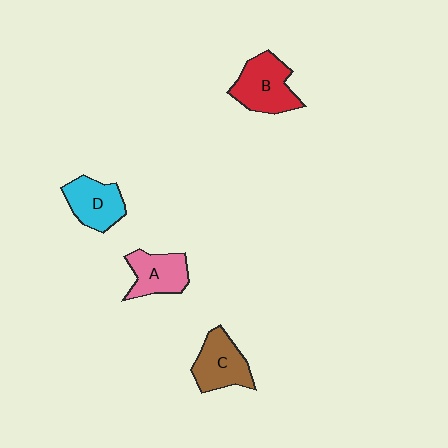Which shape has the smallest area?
Shape A (pink).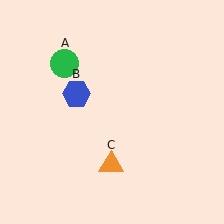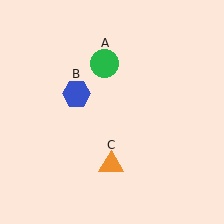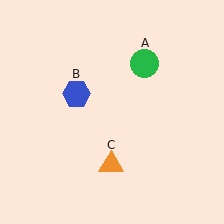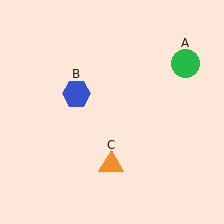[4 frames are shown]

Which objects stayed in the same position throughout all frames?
Blue hexagon (object B) and orange triangle (object C) remained stationary.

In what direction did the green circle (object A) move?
The green circle (object A) moved right.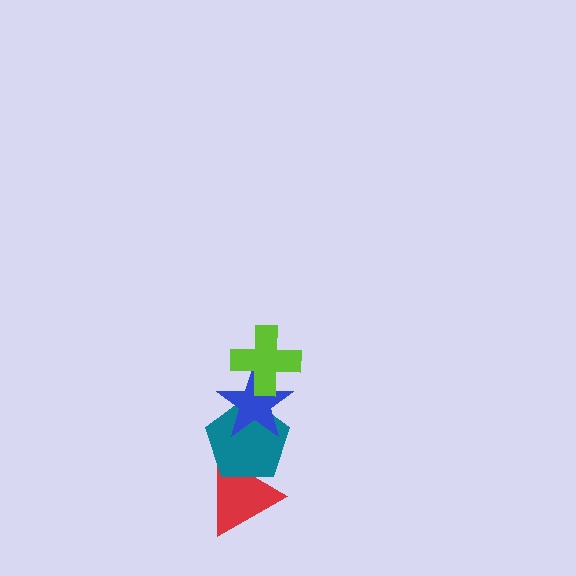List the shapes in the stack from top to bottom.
From top to bottom: the lime cross, the blue star, the teal pentagon, the red triangle.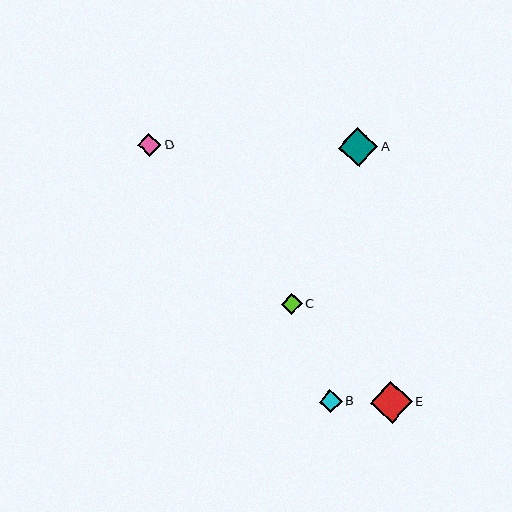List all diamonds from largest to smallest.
From largest to smallest: E, A, D, B, C.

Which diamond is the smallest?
Diamond C is the smallest with a size of approximately 21 pixels.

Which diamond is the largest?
Diamond E is the largest with a size of approximately 42 pixels.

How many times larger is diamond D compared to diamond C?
Diamond D is approximately 1.1 times the size of diamond C.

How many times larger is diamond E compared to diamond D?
Diamond E is approximately 1.8 times the size of diamond D.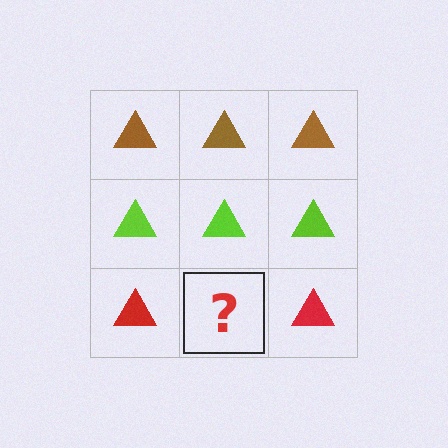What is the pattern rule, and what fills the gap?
The rule is that each row has a consistent color. The gap should be filled with a red triangle.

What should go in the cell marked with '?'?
The missing cell should contain a red triangle.